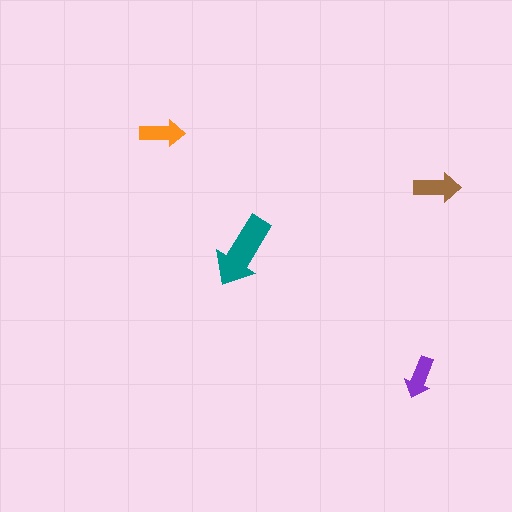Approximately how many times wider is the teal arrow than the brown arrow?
About 1.5 times wider.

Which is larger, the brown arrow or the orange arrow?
The brown one.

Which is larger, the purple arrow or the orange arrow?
The orange one.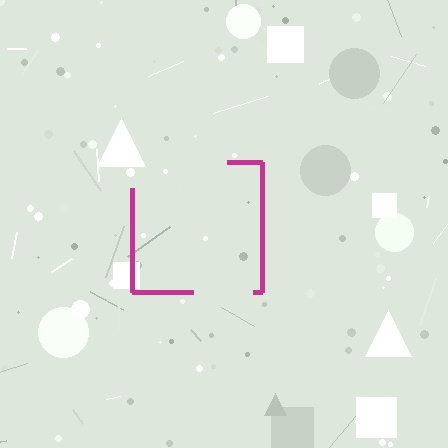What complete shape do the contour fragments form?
The contour fragments form a square.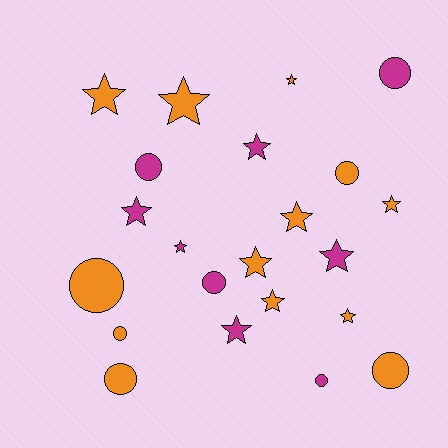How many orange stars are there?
There are 8 orange stars.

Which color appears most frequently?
Orange, with 13 objects.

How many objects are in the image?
There are 22 objects.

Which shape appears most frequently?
Star, with 13 objects.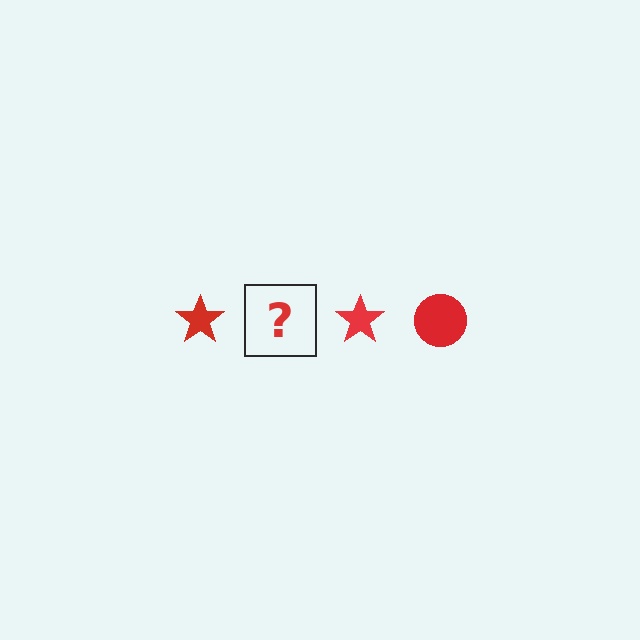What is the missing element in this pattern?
The missing element is a red circle.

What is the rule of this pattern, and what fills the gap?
The rule is that the pattern cycles through star, circle shapes in red. The gap should be filled with a red circle.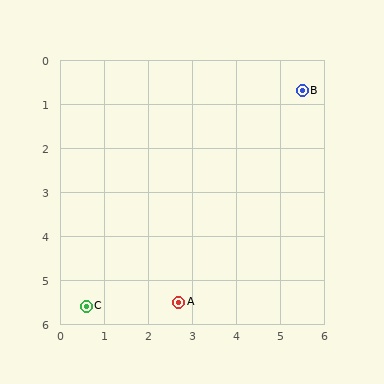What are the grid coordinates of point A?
Point A is at approximately (2.7, 5.5).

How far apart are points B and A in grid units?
Points B and A are about 5.6 grid units apart.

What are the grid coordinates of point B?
Point B is at approximately (5.5, 0.7).